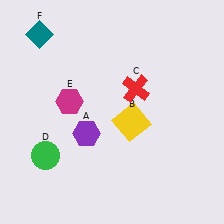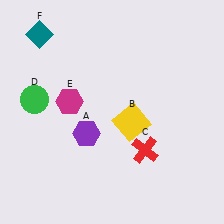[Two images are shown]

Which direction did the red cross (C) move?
The red cross (C) moved down.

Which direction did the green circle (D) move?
The green circle (D) moved up.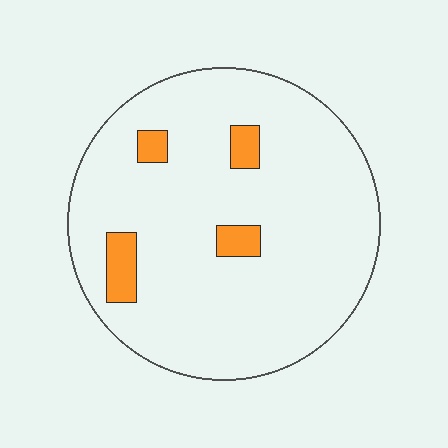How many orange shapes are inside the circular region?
4.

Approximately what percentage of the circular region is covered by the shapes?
Approximately 10%.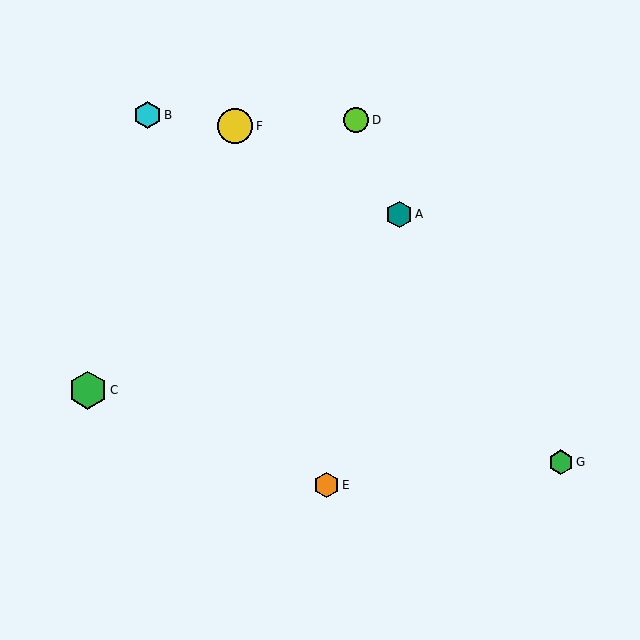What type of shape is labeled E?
Shape E is an orange hexagon.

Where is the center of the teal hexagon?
The center of the teal hexagon is at (399, 214).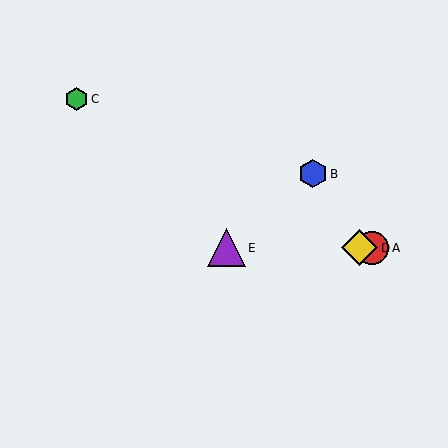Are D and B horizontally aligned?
No, D is at y≈248 and B is at y≈174.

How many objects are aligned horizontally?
3 objects (A, D, E) are aligned horizontally.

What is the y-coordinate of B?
Object B is at y≈174.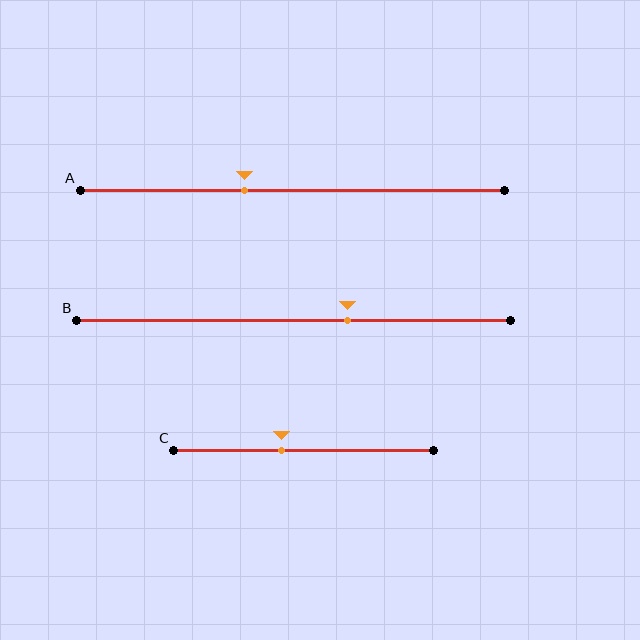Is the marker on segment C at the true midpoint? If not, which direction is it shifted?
No, the marker on segment C is shifted to the left by about 9% of the segment length.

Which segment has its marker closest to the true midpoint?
Segment C has its marker closest to the true midpoint.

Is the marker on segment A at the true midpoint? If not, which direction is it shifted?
No, the marker on segment A is shifted to the left by about 11% of the segment length.